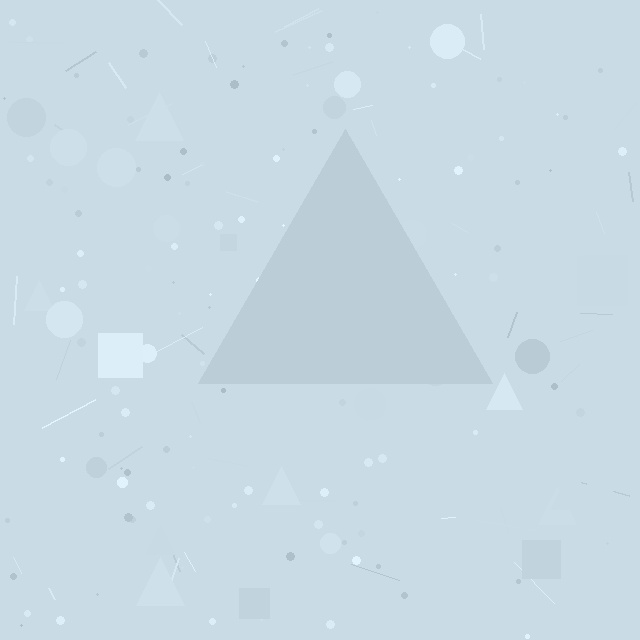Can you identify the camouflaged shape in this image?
The camouflaged shape is a triangle.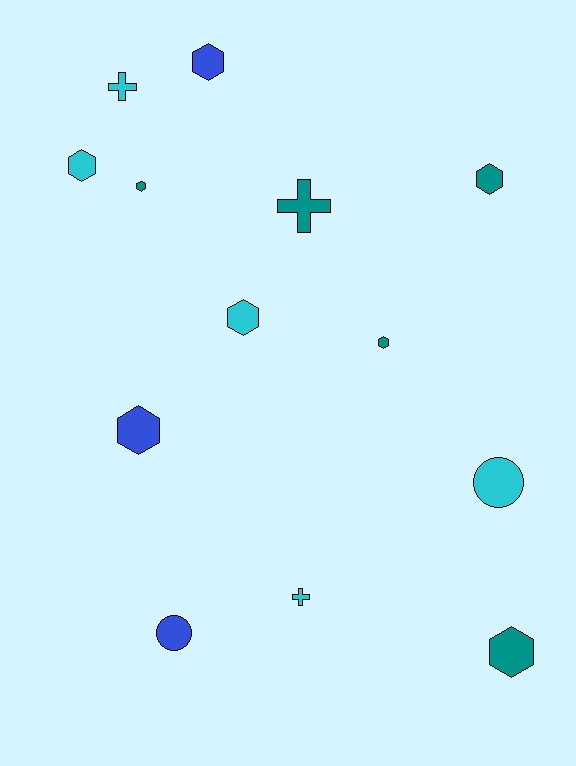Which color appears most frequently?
Cyan, with 5 objects.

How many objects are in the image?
There are 13 objects.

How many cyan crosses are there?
There are 2 cyan crosses.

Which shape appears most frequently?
Hexagon, with 8 objects.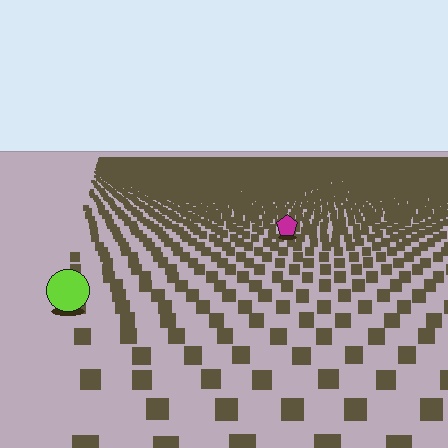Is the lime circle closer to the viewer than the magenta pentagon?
Yes. The lime circle is closer — you can tell from the texture gradient: the ground texture is coarser near it.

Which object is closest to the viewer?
The lime circle is closest. The texture marks near it are larger and more spread out.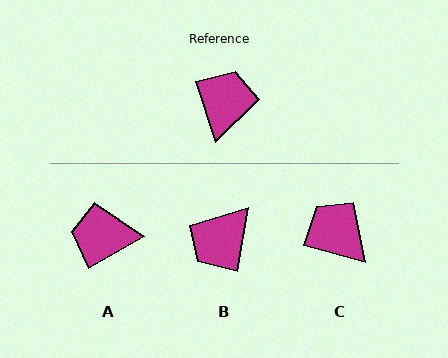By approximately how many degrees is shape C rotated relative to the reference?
Approximately 57 degrees counter-clockwise.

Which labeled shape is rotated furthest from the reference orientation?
B, about 152 degrees away.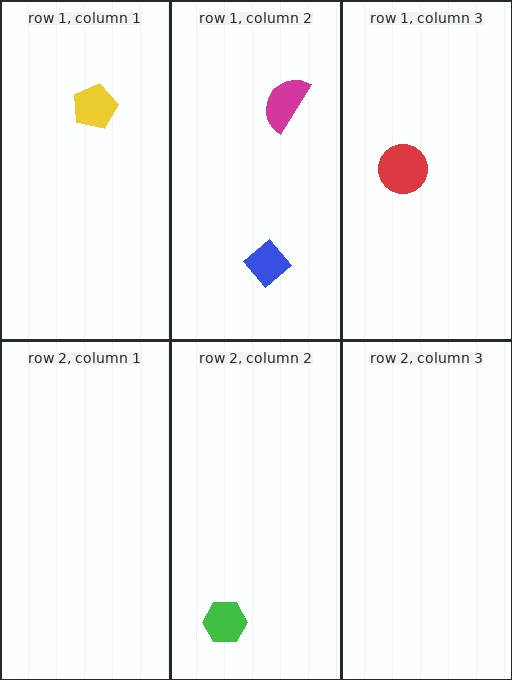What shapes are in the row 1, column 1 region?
The yellow pentagon.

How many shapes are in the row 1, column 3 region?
1.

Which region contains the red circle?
The row 1, column 3 region.